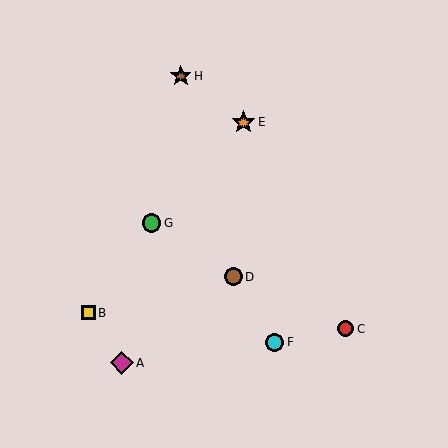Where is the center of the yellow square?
The center of the yellow square is at (88, 313).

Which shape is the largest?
The orange star (labeled E) is the largest.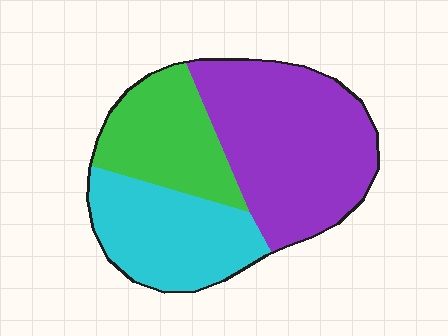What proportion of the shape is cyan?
Cyan takes up between a quarter and a half of the shape.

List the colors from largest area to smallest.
From largest to smallest: purple, cyan, green.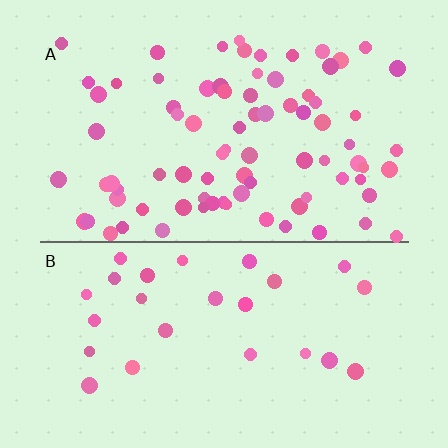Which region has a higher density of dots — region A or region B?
A (the top).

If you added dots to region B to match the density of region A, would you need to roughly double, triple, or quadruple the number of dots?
Approximately triple.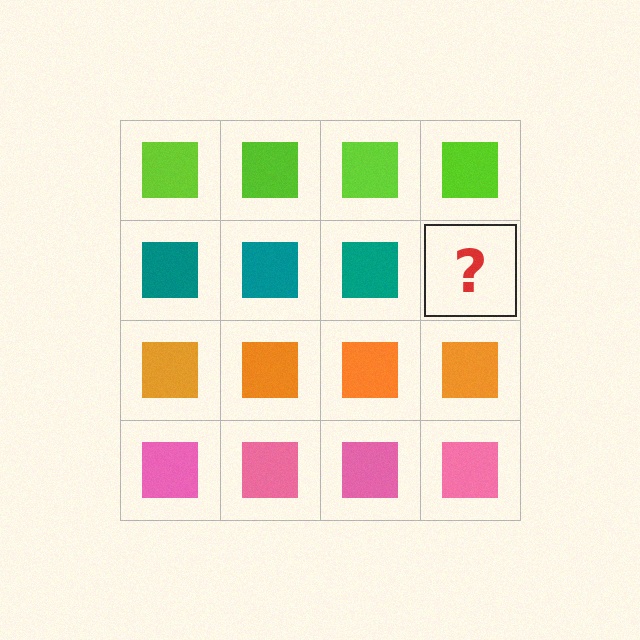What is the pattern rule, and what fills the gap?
The rule is that each row has a consistent color. The gap should be filled with a teal square.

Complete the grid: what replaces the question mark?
The question mark should be replaced with a teal square.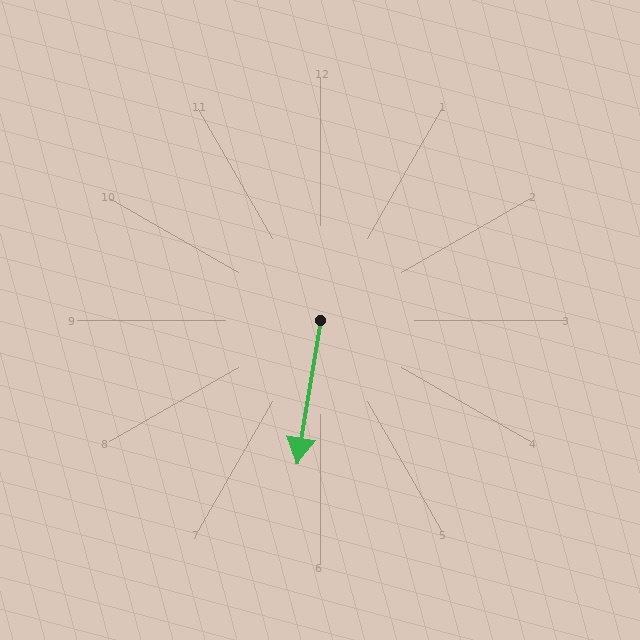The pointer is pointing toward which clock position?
Roughly 6 o'clock.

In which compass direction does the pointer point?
South.